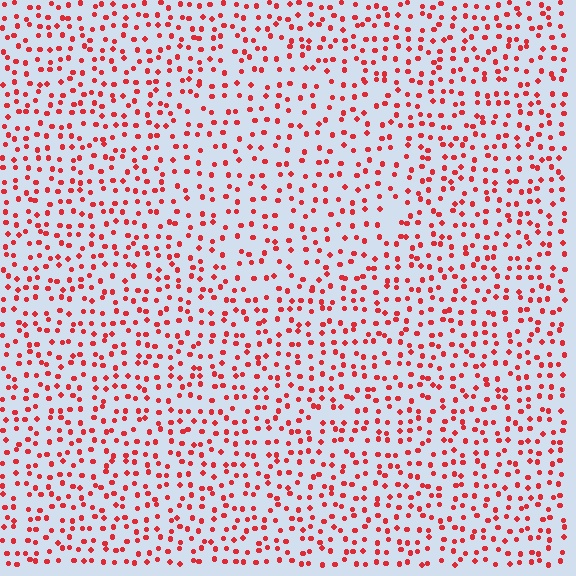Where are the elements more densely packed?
The elements are more densely packed outside the circle boundary.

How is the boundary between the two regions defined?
The boundary is defined by a change in element density (approximately 1.4x ratio). All elements are the same color, size, and shape.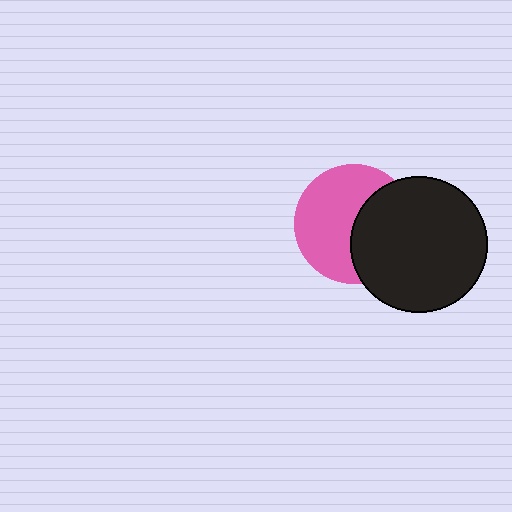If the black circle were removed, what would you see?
You would see the complete pink circle.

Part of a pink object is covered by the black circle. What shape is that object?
It is a circle.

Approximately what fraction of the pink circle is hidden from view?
Roughly 41% of the pink circle is hidden behind the black circle.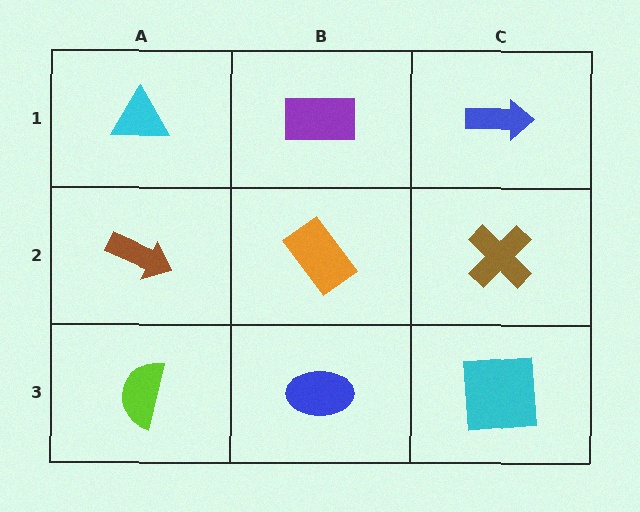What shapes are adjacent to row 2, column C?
A blue arrow (row 1, column C), a cyan square (row 3, column C), an orange rectangle (row 2, column B).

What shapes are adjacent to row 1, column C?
A brown cross (row 2, column C), a purple rectangle (row 1, column B).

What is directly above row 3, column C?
A brown cross.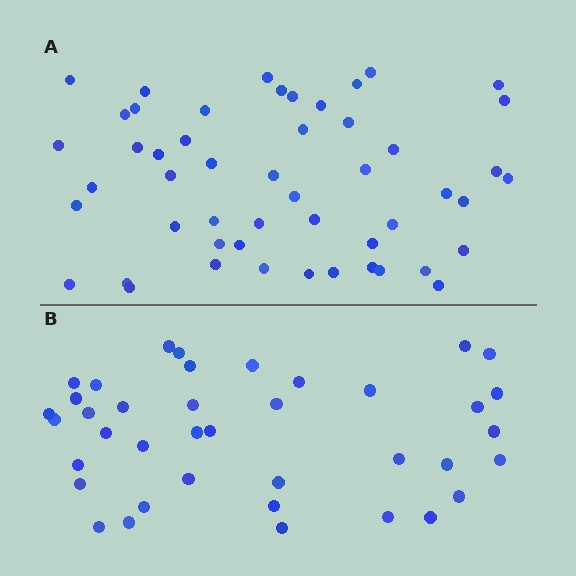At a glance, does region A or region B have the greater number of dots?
Region A (the top region) has more dots.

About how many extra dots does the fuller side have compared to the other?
Region A has roughly 12 or so more dots than region B.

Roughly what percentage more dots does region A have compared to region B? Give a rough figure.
About 30% more.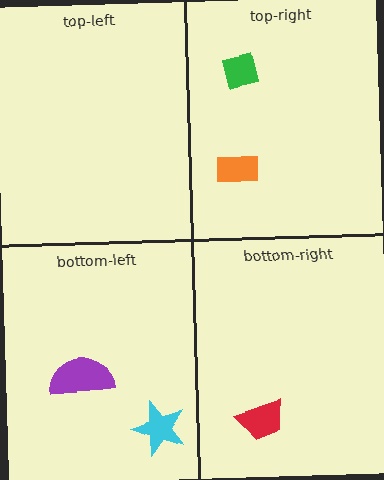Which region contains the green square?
The top-right region.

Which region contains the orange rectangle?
The top-right region.